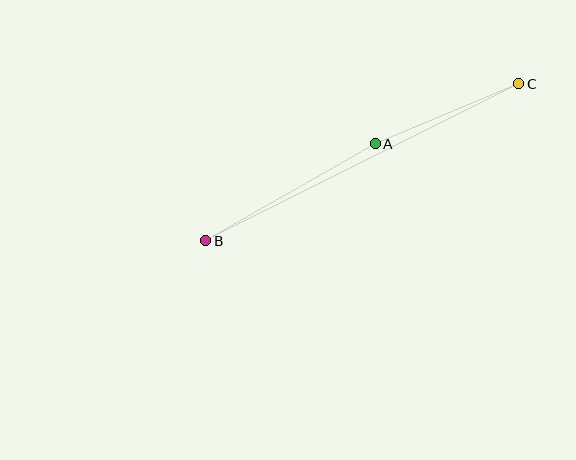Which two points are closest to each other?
Points A and C are closest to each other.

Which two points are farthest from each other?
Points B and C are farthest from each other.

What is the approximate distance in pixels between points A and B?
The distance between A and B is approximately 195 pixels.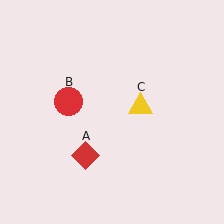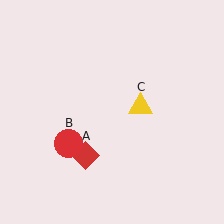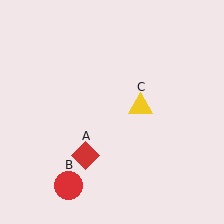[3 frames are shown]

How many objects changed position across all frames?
1 object changed position: red circle (object B).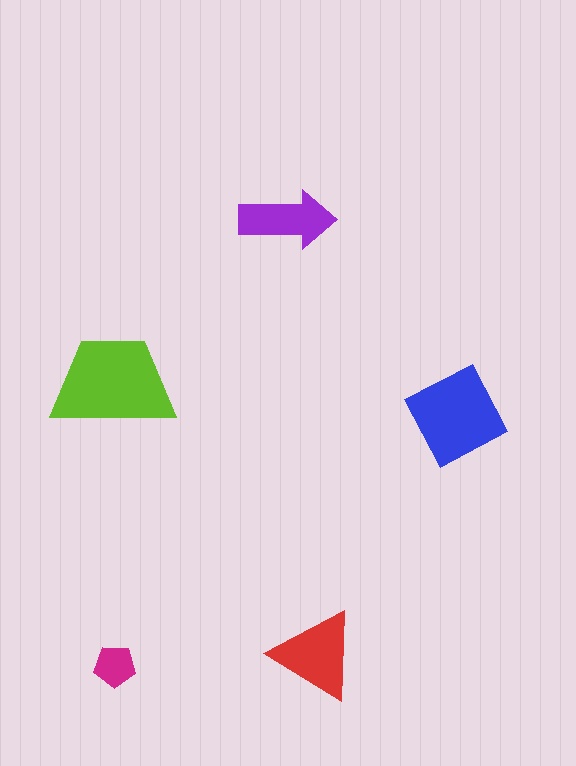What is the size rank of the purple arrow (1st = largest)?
4th.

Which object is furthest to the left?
The lime trapezoid is leftmost.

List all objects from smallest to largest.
The magenta pentagon, the purple arrow, the red triangle, the blue diamond, the lime trapezoid.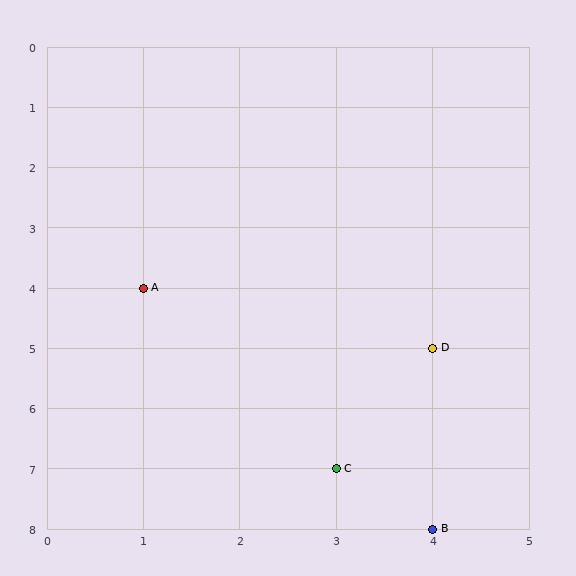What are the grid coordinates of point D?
Point D is at grid coordinates (4, 5).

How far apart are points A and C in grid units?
Points A and C are 2 columns and 3 rows apart (about 3.6 grid units diagonally).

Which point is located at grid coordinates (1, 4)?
Point A is at (1, 4).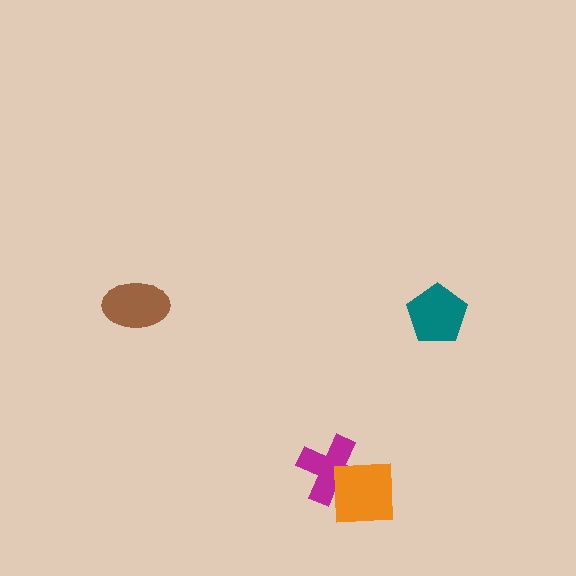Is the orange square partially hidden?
No, no other shape covers it.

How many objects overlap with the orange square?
1 object overlaps with the orange square.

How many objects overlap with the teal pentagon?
0 objects overlap with the teal pentagon.